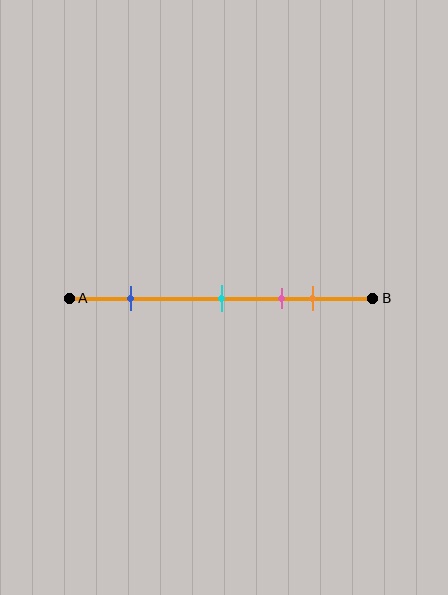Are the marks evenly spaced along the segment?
No, the marks are not evenly spaced.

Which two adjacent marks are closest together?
The pink and orange marks are the closest adjacent pair.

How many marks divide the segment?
There are 4 marks dividing the segment.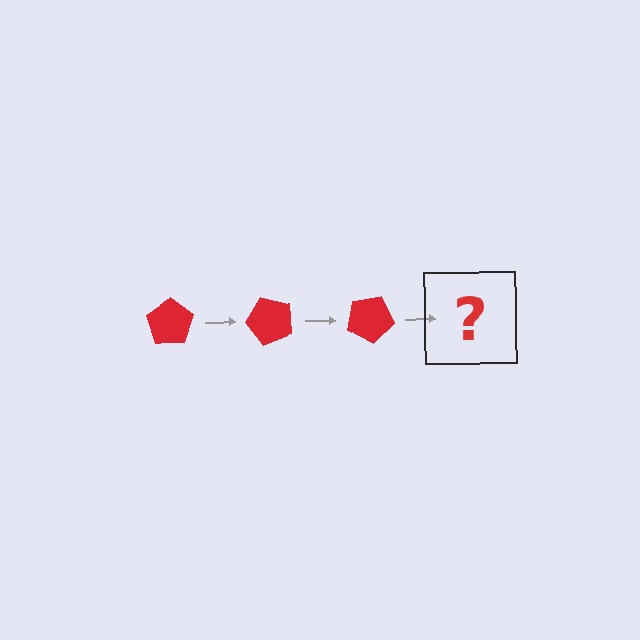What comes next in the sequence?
The next element should be a red pentagon rotated 150 degrees.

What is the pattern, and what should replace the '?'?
The pattern is that the pentagon rotates 50 degrees each step. The '?' should be a red pentagon rotated 150 degrees.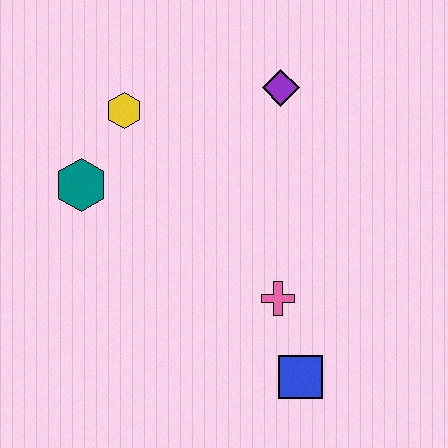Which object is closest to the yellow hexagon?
The teal hexagon is closest to the yellow hexagon.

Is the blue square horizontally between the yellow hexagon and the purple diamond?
No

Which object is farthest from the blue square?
The yellow hexagon is farthest from the blue square.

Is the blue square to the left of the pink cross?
No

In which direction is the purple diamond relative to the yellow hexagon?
The purple diamond is to the right of the yellow hexagon.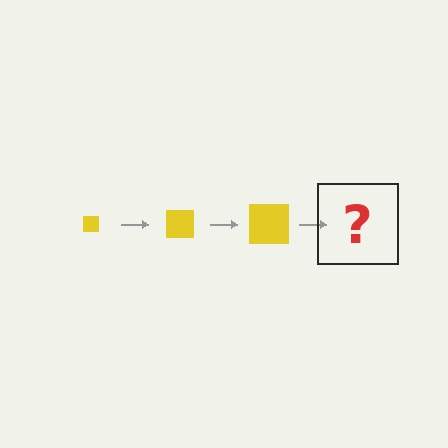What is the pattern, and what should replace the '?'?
The pattern is that the square gets progressively larger each step. The '?' should be a yellow square, larger than the previous one.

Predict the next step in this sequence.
The next step is a yellow square, larger than the previous one.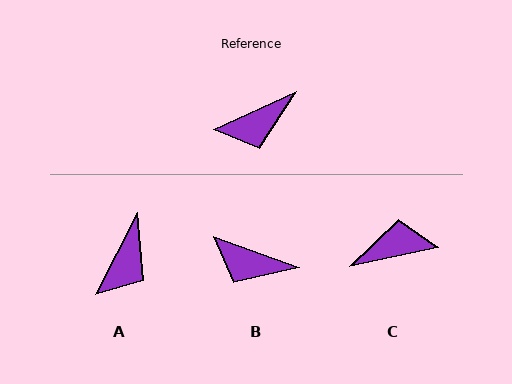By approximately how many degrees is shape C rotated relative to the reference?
Approximately 167 degrees counter-clockwise.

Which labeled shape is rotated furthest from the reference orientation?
C, about 167 degrees away.